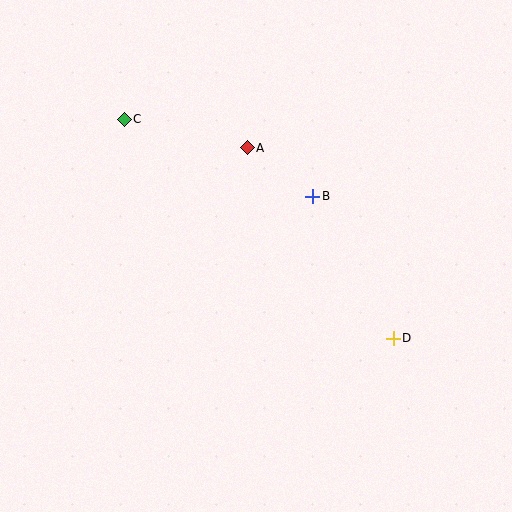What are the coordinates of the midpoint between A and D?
The midpoint between A and D is at (320, 243).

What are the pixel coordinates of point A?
Point A is at (247, 148).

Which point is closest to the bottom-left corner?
Point C is closest to the bottom-left corner.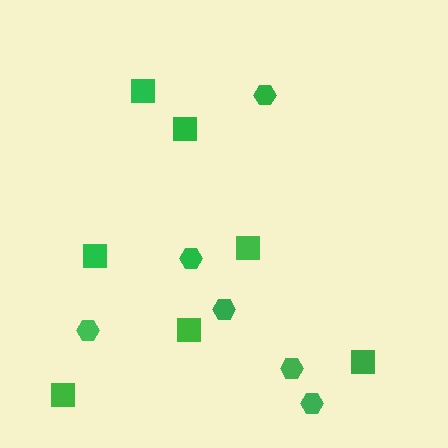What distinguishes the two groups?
There are 2 groups: one group of hexagons (6) and one group of squares (7).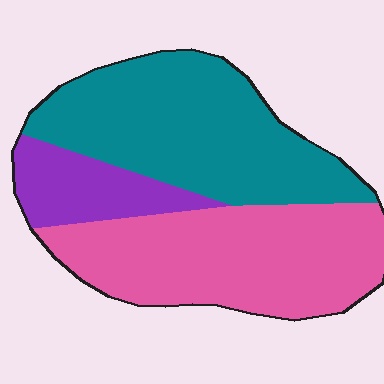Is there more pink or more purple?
Pink.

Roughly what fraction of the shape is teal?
Teal covers around 45% of the shape.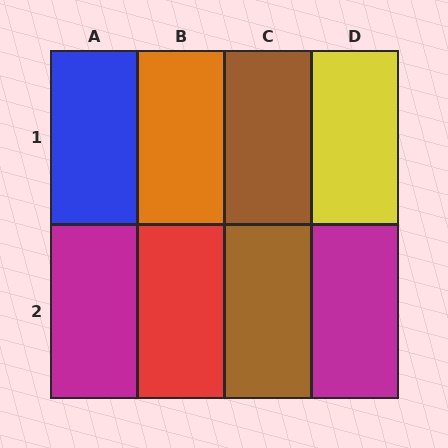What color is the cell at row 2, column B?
Red.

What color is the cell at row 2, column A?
Magenta.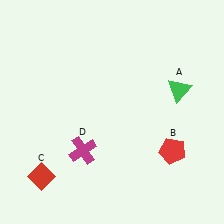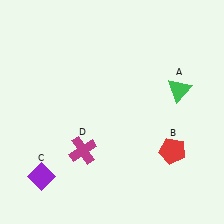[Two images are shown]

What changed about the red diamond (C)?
In Image 1, C is red. In Image 2, it changed to purple.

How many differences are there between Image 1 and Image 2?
There is 1 difference between the two images.